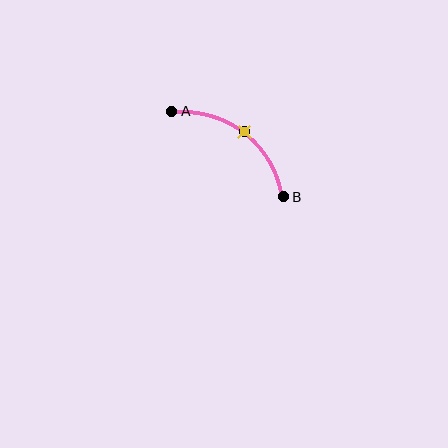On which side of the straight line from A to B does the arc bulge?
The arc bulges above and to the right of the straight line connecting A and B.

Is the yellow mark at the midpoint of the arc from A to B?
Yes. The yellow mark lies on the arc at equal arc-length from both A and B — it is the arc midpoint.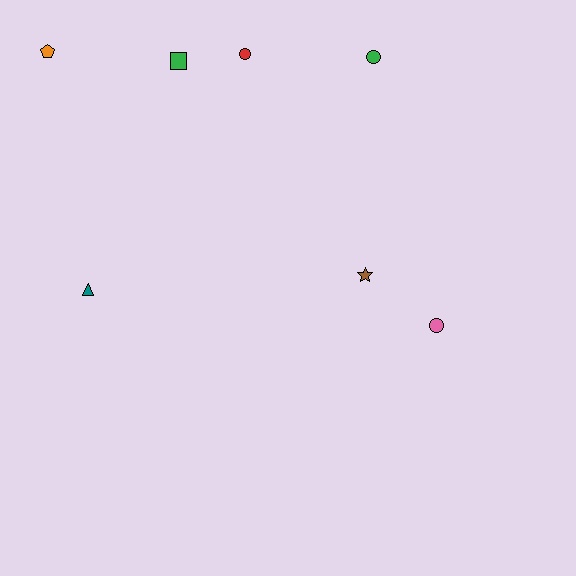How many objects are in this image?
There are 7 objects.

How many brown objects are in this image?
There is 1 brown object.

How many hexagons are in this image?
There are no hexagons.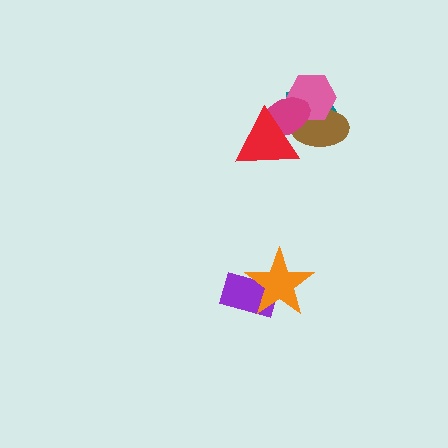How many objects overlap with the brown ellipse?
4 objects overlap with the brown ellipse.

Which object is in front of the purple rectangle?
The orange star is in front of the purple rectangle.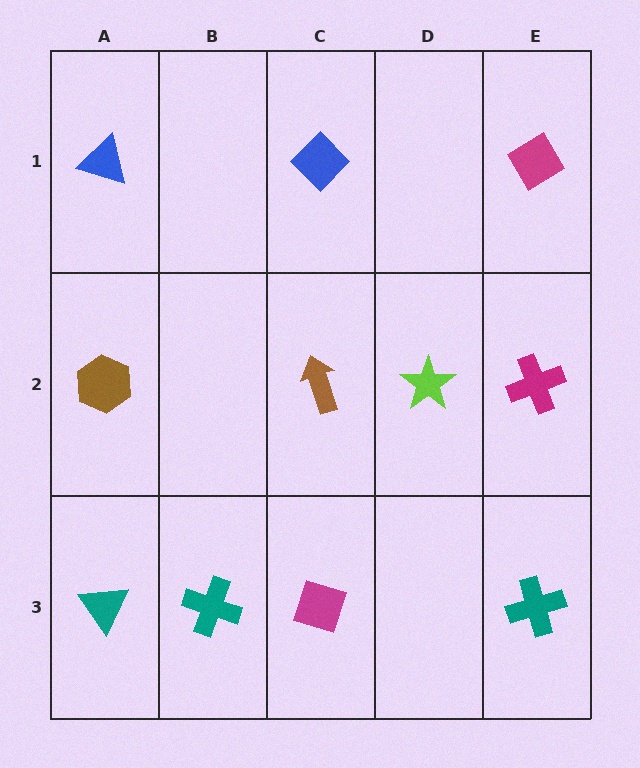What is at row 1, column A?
A blue triangle.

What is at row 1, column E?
A magenta diamond.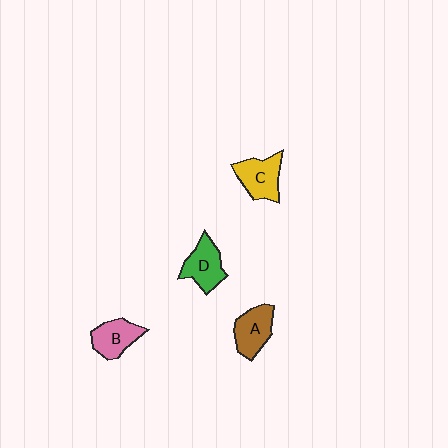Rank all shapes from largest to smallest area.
From largest to smallest: C (yellow), D (green), A (brown), B (pink).